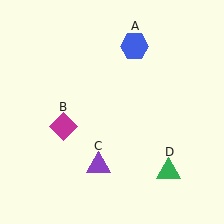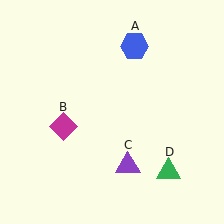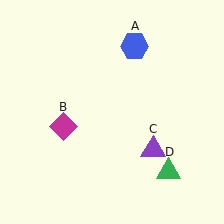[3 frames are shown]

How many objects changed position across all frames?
1 object changed position: purple triangle (object C).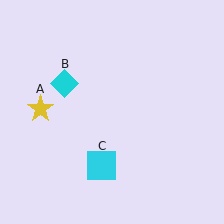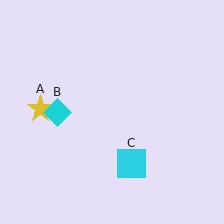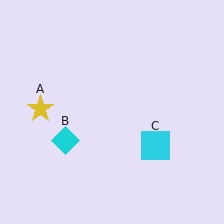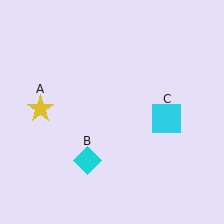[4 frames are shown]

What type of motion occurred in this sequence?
The cyan diamond (object B), cyan square (object C) rotated counterclockwise around the center of the scene.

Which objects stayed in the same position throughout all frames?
Yellow star (object A) remained stationary.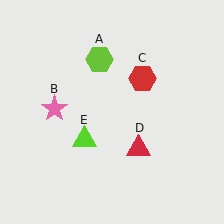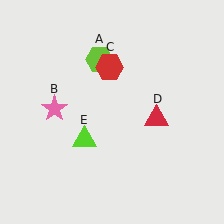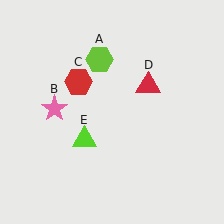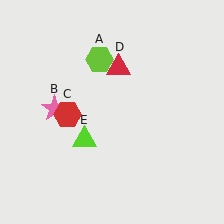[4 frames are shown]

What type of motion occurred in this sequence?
The red hexagon (object C), red triangle (object D) rotated counterclockwise around the center of the scene.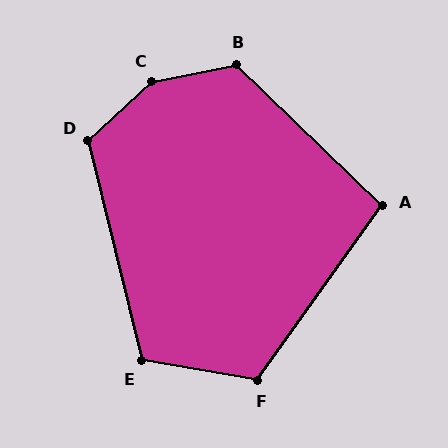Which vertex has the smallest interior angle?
A, at approximately 98 degrees.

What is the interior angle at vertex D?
Approximately 119 degrees (obtuse).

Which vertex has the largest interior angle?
C, at approximately 149 degrees.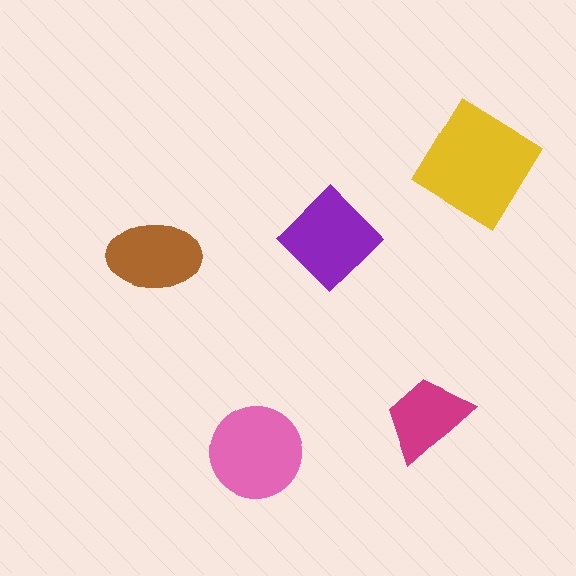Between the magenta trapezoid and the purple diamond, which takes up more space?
The purple diamond.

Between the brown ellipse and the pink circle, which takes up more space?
The pink circle.